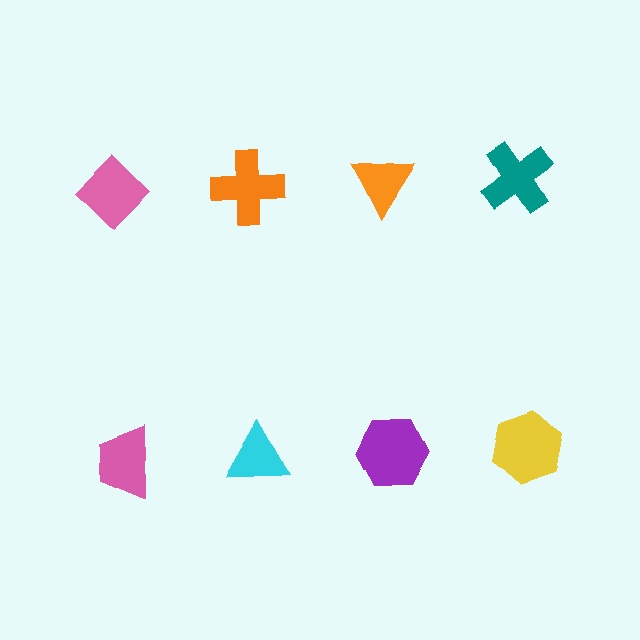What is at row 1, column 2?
An orange cross.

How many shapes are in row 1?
4 shapes.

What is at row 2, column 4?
A yellow hexagon.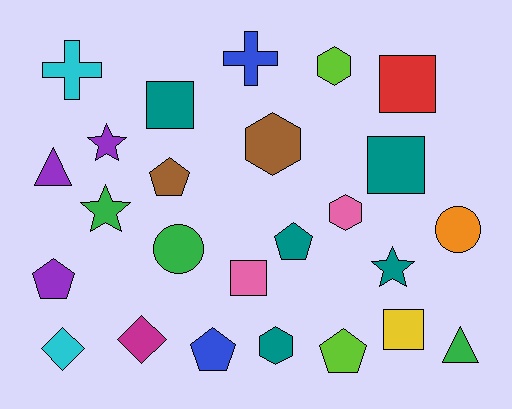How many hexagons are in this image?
There are 4 hexagons.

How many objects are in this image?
There are 25 objects.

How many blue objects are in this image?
There are 2 blue objects.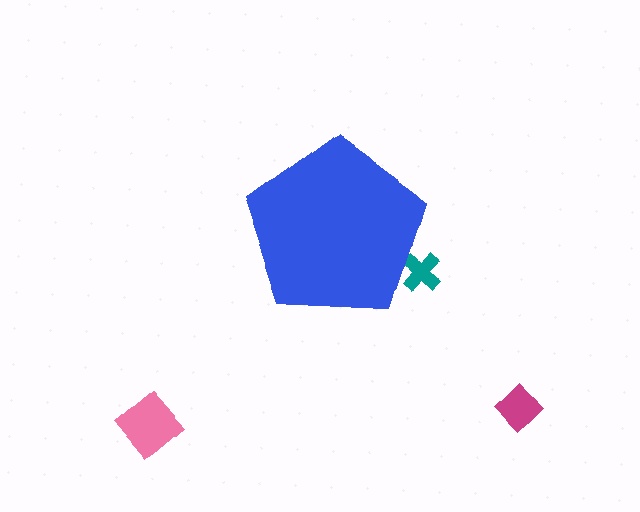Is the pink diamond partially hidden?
No, the pink diamond is fully visible.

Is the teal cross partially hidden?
Yes, the teal cross is partially hidden behind the blue pentagon.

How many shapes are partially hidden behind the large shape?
1 shape is partially hidden.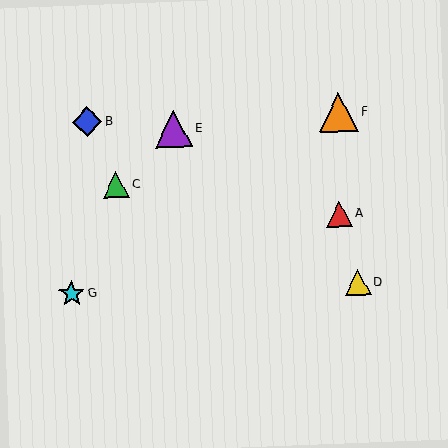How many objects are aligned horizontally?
2 objects (D, G) are aligned horizontally.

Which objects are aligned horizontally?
Objects D, G are aligned horizontally.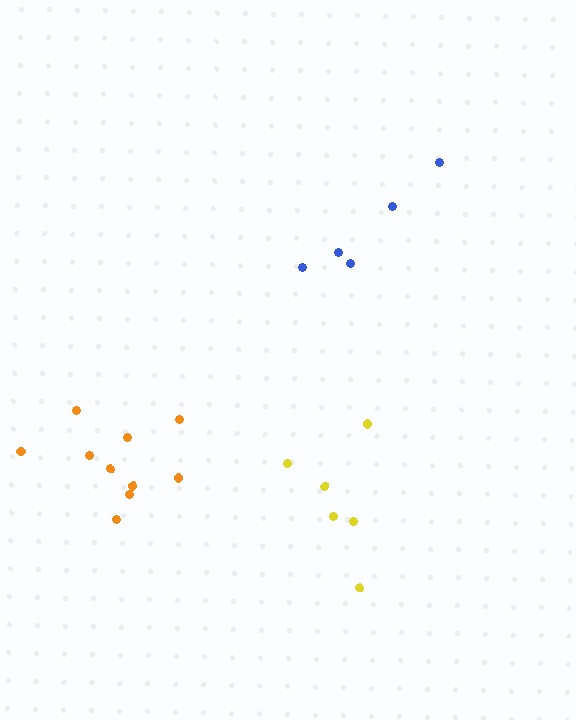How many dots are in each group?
Group 1: 6 dots, Group 2: 5 dots, Group 3: 10 dots (21 total).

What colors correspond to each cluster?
The clusters are colored: yellow, blue, orange.